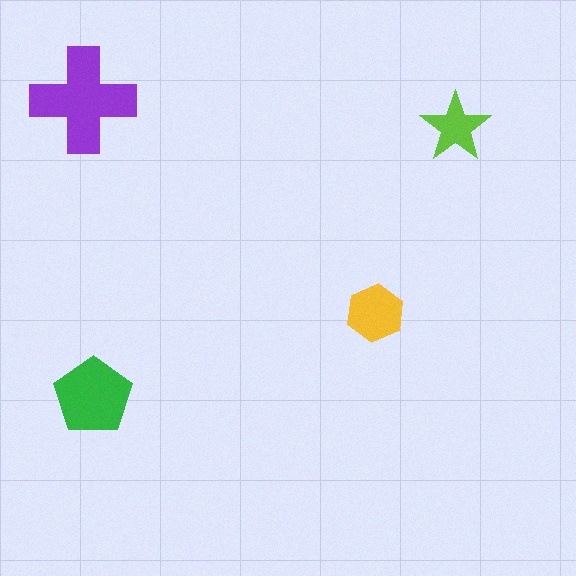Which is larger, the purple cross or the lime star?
The purple cross.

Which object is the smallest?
The lime star.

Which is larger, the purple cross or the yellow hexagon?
The purple cross.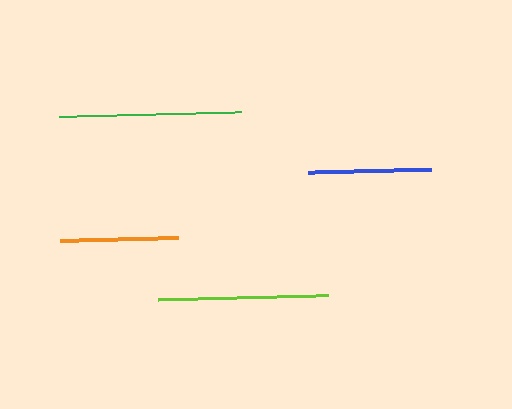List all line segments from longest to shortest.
From longest to shortest: green, lime, blue, orange.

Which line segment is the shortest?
The orange line is the shortest at approximately 118 pixels.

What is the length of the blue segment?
The blue segment is approximately 123 pixels long.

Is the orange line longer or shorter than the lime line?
The lime line is longer than the orange line.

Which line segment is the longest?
The green line is the longest at approximately 182 pixels.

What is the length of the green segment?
The green segment is approximately 182 pixels long.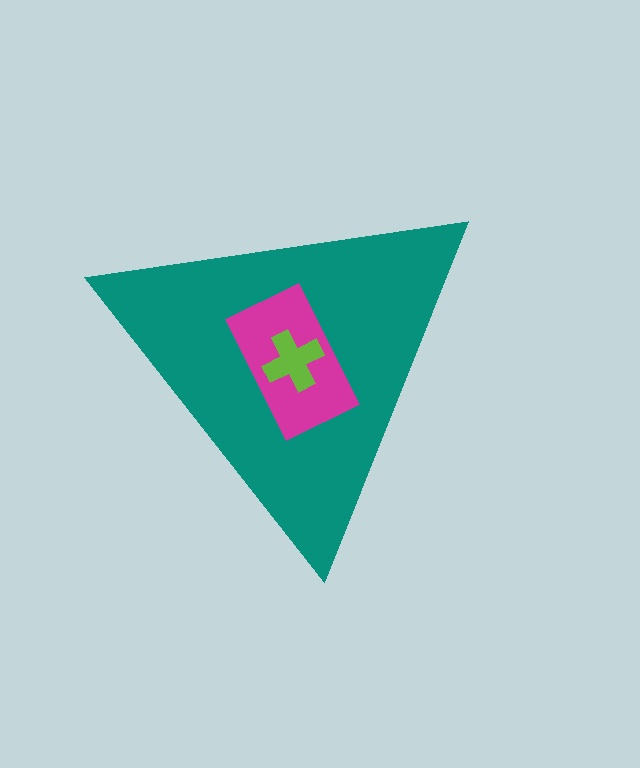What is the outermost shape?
The teal triangle.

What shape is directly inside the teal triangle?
The magenta rectangle.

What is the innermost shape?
The lime cross.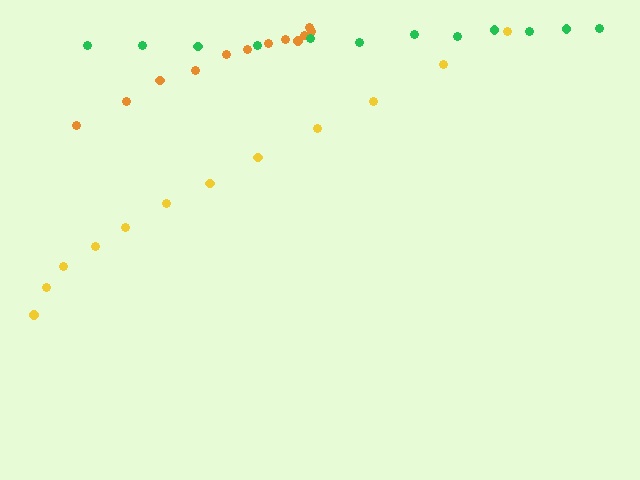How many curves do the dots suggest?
There are 3 distinct paths.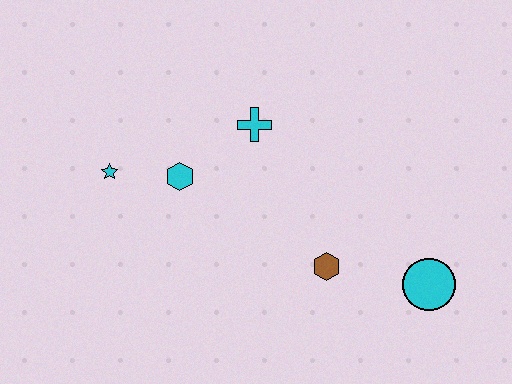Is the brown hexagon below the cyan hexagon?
Yes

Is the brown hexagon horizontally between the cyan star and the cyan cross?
No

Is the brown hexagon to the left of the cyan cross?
No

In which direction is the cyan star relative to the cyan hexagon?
The cyan star is to the left of the cyan hexagon.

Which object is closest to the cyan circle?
The brown hexagon is closest to the cyan circle.